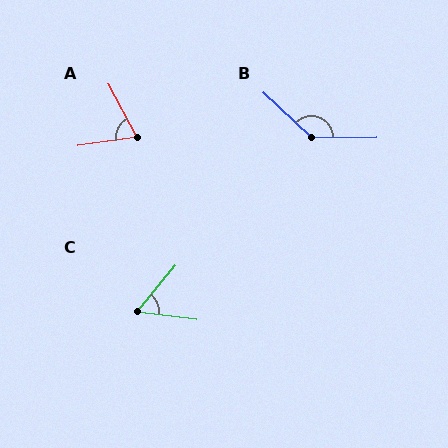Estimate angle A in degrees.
Approximately 70 degrees.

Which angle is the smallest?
C, at approximately 57 degrees.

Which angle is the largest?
B, at approximately 136 degrees.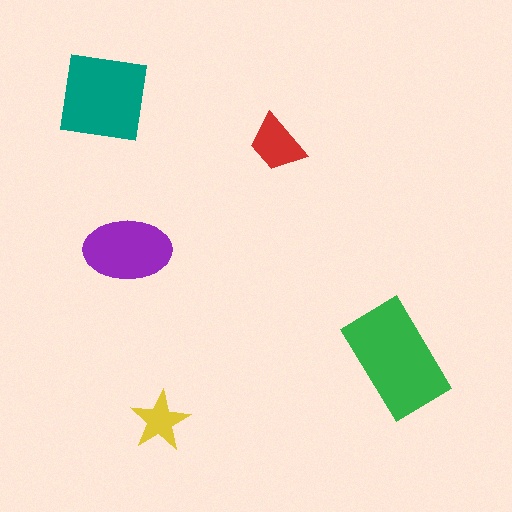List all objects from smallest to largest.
The yellow star, the red trapezoid, the purple ellipse, the teal square, the green rectangle.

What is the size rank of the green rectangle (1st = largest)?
1st.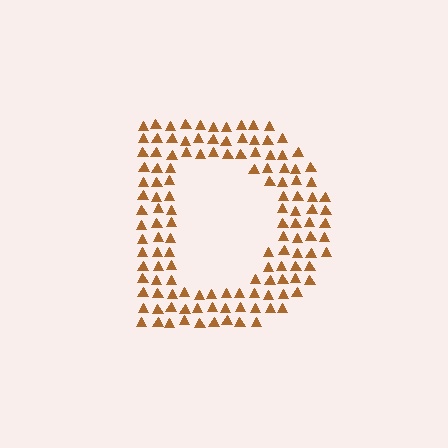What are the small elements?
The small elements are triangles.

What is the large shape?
The large shape is the letter D.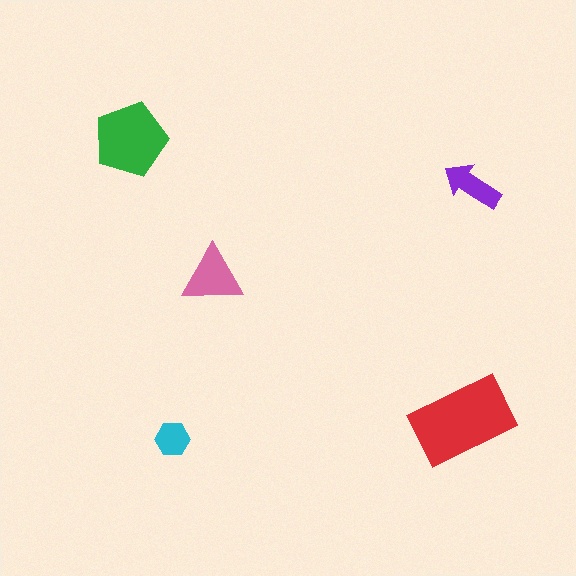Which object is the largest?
The red rectangle.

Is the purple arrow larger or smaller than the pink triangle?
Smaller.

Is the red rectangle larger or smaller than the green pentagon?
Larger.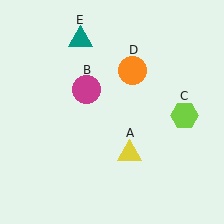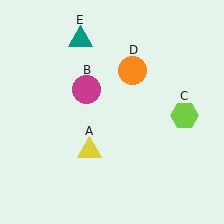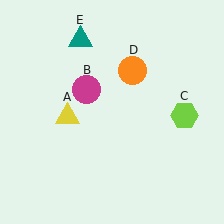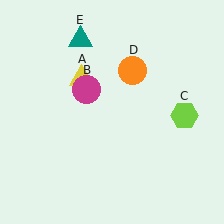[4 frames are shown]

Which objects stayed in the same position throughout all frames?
Magenta circle (object B) and lime hexagon (object C) and orange circle (object D) and teal triangle (object E) remained stationary.